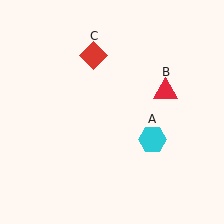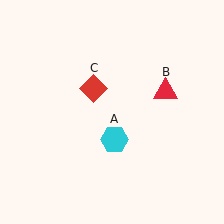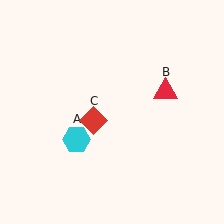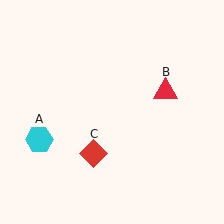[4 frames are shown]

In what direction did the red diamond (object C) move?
The red diamond (object C) moved down.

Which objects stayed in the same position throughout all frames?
Red triangle (object B) remained stationary.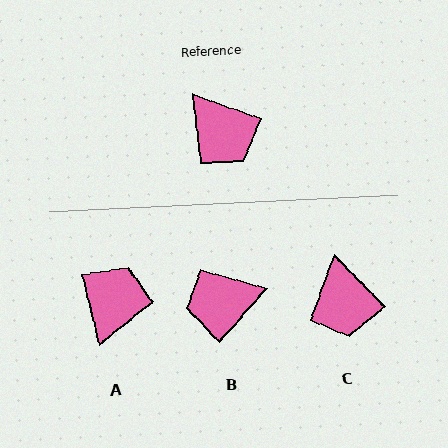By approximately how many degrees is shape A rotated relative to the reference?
Approximately 122 degrees counter-clockwise.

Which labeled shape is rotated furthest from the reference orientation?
A, about 122 degrees away.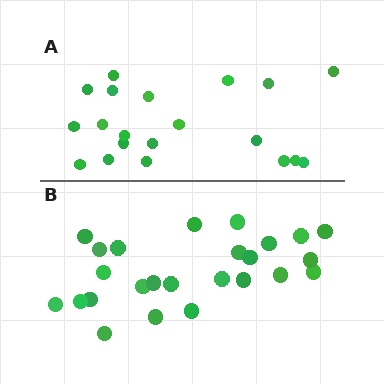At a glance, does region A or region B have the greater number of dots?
Region B (the bottom region) has more dots.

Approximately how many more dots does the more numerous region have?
Region B has about 5 more dots than region A.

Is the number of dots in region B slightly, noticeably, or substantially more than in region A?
Region B has noticeably more, but not dramatically so. The ratio is roughly 1.2 to 1.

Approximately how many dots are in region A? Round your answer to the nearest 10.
About 20 dots.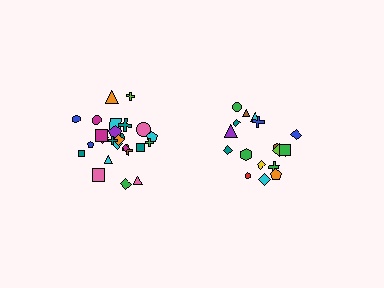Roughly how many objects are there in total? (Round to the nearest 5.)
Roughly 45 objects in total.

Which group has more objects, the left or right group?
The left group.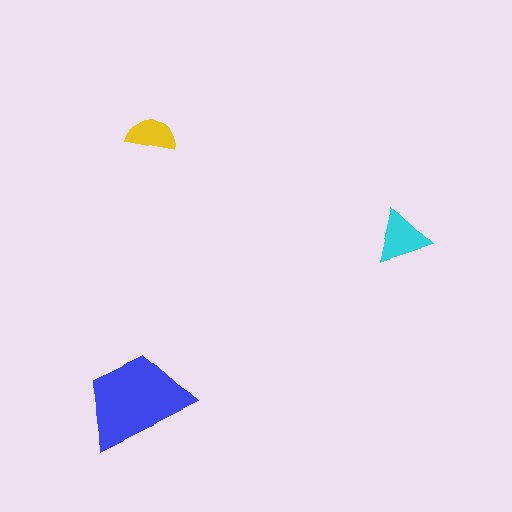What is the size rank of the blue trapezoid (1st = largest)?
1st.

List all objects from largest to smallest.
The blue trapezoid, the cyan triangle, the yellow semicircle.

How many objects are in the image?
There are 3 objects in the image.